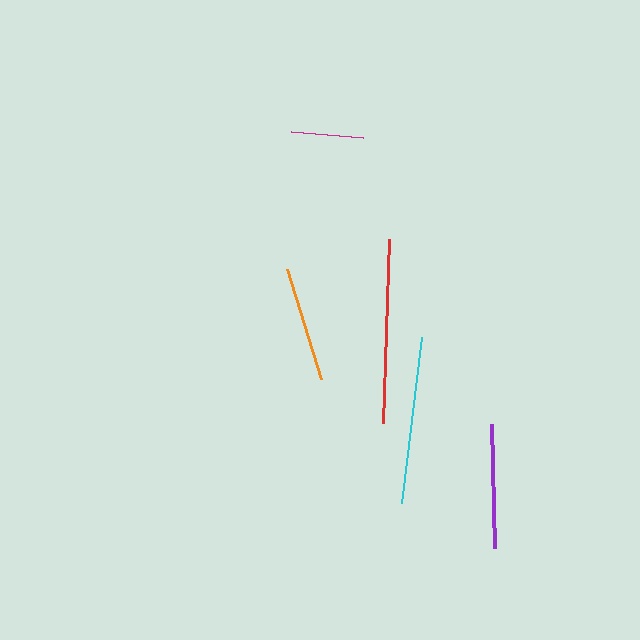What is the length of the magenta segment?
The magenta segment is approximately 72 pixels long.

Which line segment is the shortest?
The magenta line is the shortest at approximately 72 pixels.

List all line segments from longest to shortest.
From longest to shortest: red, cyan, purple, orange, magenta.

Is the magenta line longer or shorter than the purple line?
The purple line is longer than the magenta line.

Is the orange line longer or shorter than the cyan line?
The cyan line is longer than the orange line.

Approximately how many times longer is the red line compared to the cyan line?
The red line is approximately 1.1 times the length of the cyan line.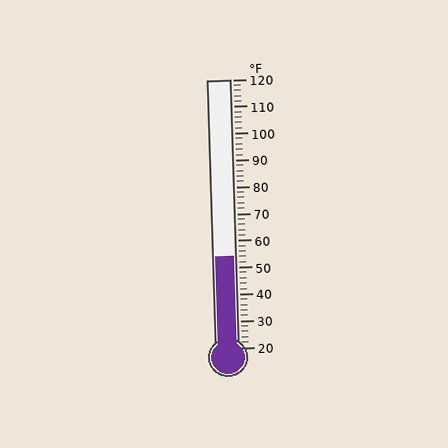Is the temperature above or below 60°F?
The temperature is below 60°F.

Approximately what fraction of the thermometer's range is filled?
The thermometer is filled to approximately 35% of its range.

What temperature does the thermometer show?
The thermometer shows approximately 54°F.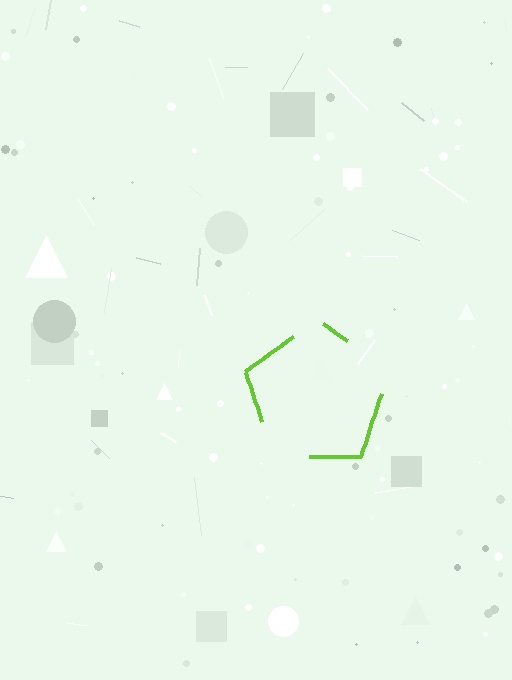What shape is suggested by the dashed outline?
The dashed outline suggests a pentagon.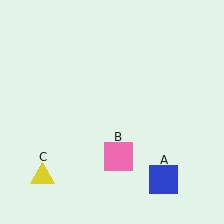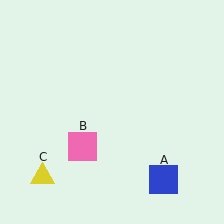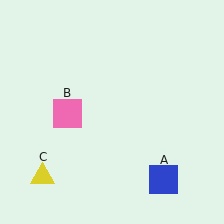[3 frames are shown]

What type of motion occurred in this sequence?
The pink square (object B) rotated clockwise around the center of the scene.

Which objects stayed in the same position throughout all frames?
Blue square (object A) and yellow triangle (object C) remained stationary.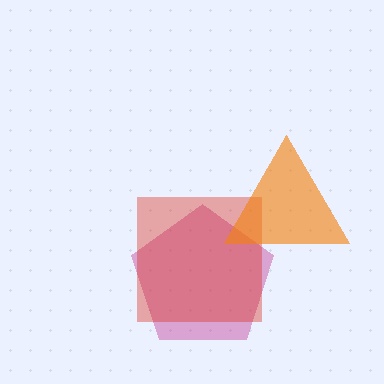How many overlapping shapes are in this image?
There are 3 overlapping shapes in the image.